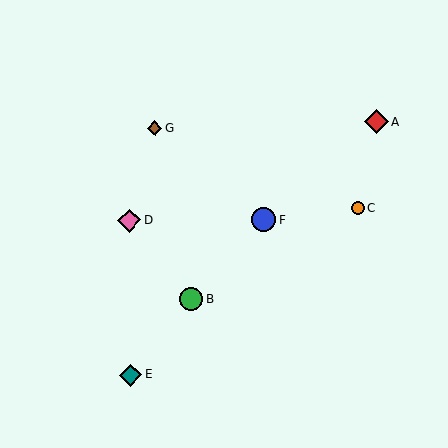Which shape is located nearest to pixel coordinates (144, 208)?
The pink diamond (labeled D) at (129, 220) is nearest to that location.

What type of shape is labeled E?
Shape E is a teal diamond.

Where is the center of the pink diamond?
The center of the pink diamond is at (129, 220).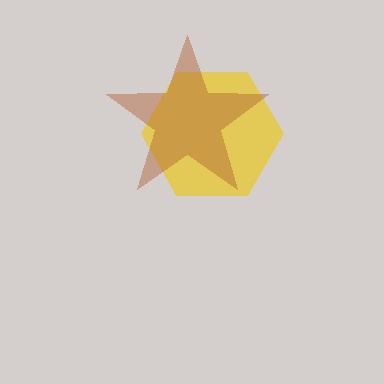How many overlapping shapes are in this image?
There are 2 overlapping shapes in the image.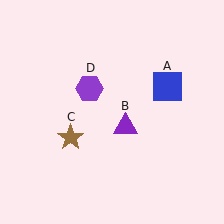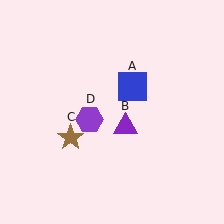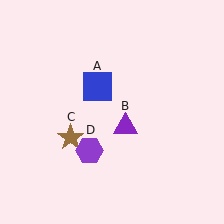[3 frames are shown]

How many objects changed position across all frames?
2 objects changed position: blue square (object A), purple hexagon (object D).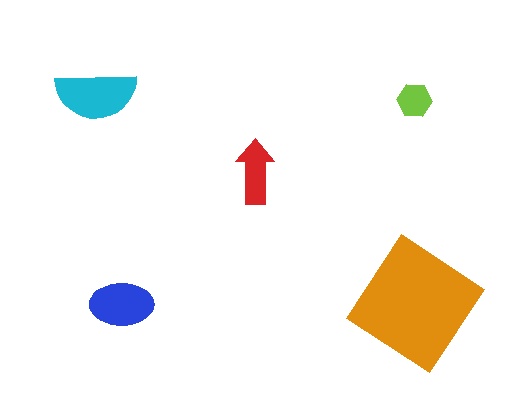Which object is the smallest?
The lime hexagon.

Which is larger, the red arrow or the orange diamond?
The orange diamond.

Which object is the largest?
The orange diamond.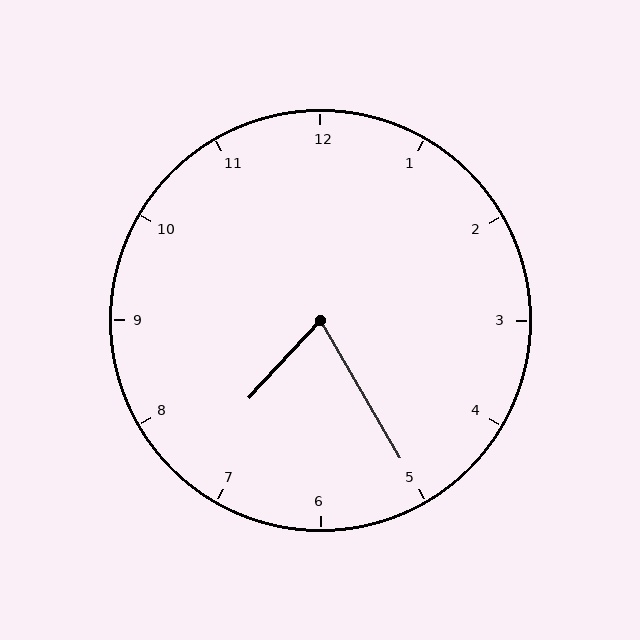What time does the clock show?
7:25.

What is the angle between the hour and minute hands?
Approximately 72 degrees.